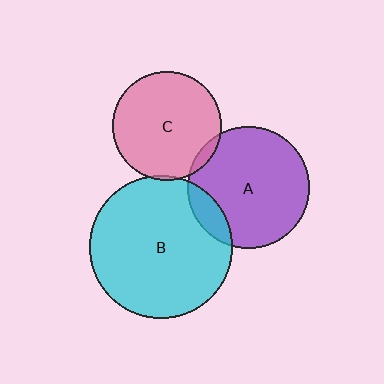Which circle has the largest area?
Circle B (cyan).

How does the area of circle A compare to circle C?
Approximately 1.3 times.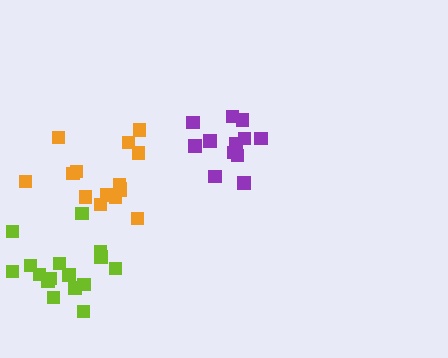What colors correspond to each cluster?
The clusters are colored: lime, orange, purple.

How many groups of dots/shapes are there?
There are 3 groups.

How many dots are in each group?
Group 1: 16 dots, Group 2: 15 dots, Group 3: 12 dots (43 total).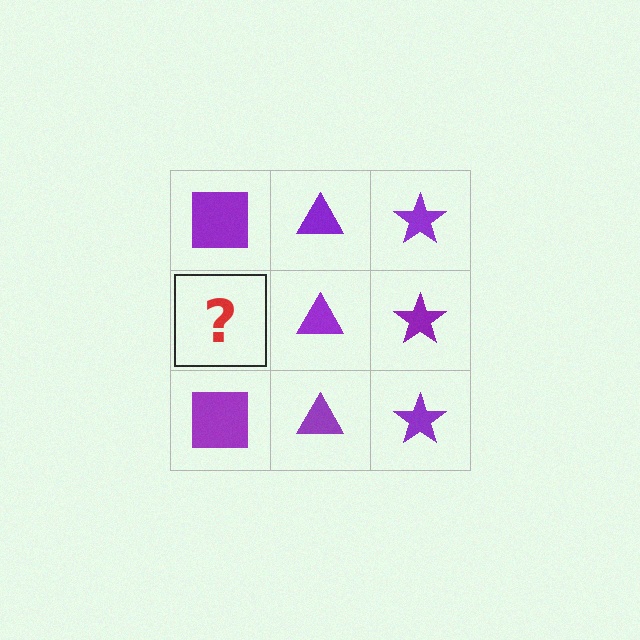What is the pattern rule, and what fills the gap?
The rule is that each column has a consistent shape. The gap should be filled with a purple square.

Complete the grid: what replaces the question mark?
The question mark should be replaced with a purple square.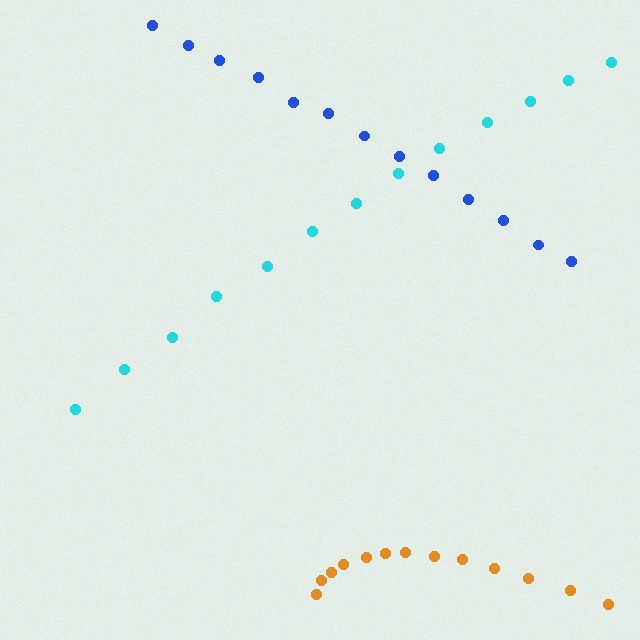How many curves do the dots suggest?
There are 3 distinct paths.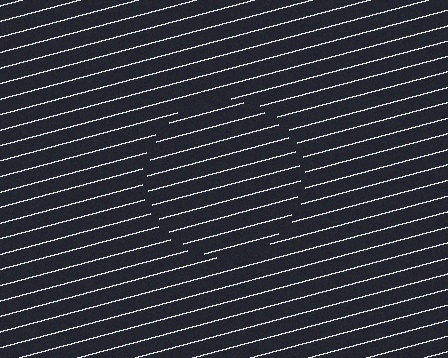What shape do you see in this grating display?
An illusory circle. The interior of the shape contains the same grating, shifted by half a period — the contour is defined by the phase discontinuity where line-ends from the inner and outer gratings abut.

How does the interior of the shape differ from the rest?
The interior of the shape contains the same grating, shifted by half a period — the contour is defined by the phase discontinuity where line-ends from the inner and outer gratings abut.